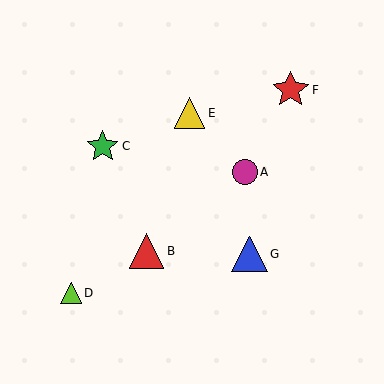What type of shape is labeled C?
Shape C is a green star.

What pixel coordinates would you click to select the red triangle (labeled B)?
Click at (147, 251) to select the red triangle B.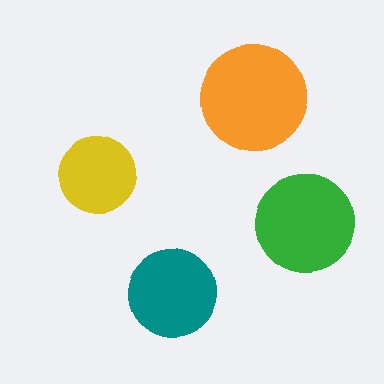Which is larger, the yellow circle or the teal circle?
The teal one.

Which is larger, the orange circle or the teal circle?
The orange one.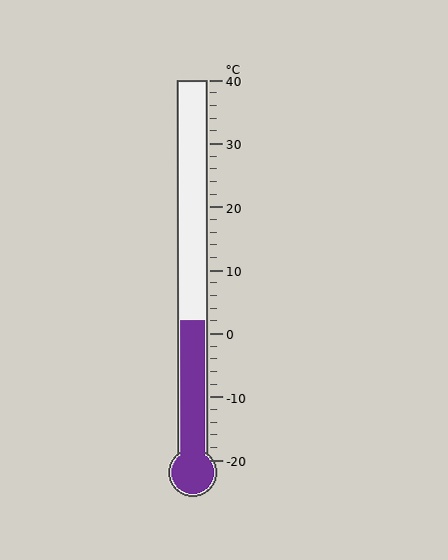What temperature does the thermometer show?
The thermometer shows approximately 2°C.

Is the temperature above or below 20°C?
The temperature is below 20°C.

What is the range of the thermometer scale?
The thermometer scale ranges from -20°C to 40°C.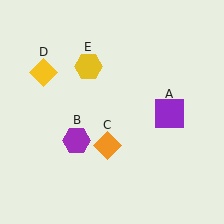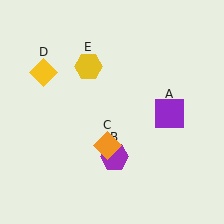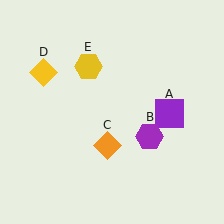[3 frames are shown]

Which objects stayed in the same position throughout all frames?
Purple square (object A) and orange diamond (object C) and yellow diamond (object D) and yellow hexagon (object E) remained stationary.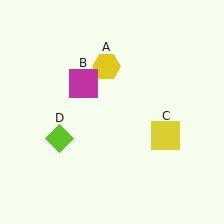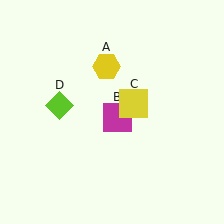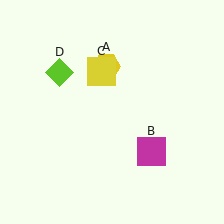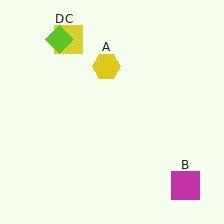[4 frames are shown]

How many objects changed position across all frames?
3 objects changed position: magenta square (object B), yellow square (object C), lime diamond (object D).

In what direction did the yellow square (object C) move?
The yellow square (object C) moved up and to the left.